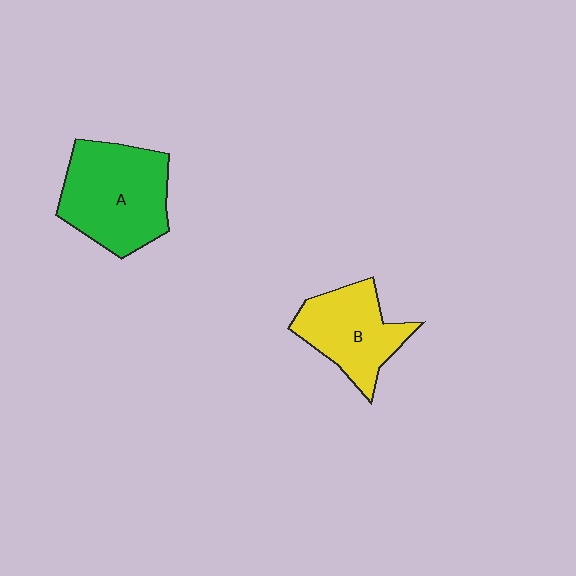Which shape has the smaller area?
Shape B (yellow).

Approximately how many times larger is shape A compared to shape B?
Approximately 1.3 times.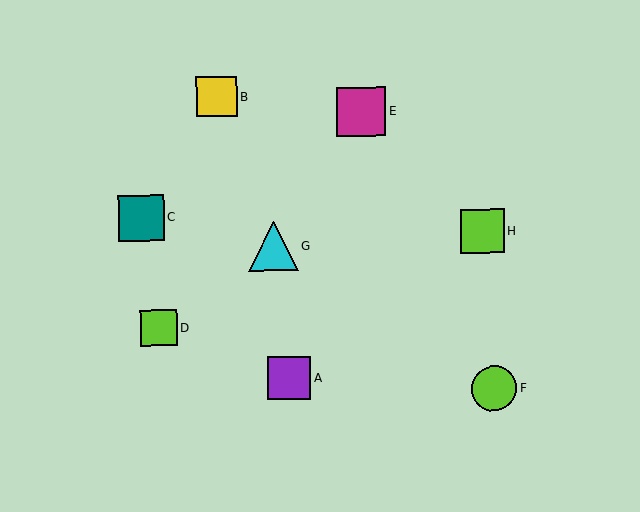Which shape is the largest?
The cyan triangle (labeled G) is the largest.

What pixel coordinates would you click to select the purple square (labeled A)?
Click at (289, 378) to select the purple square A.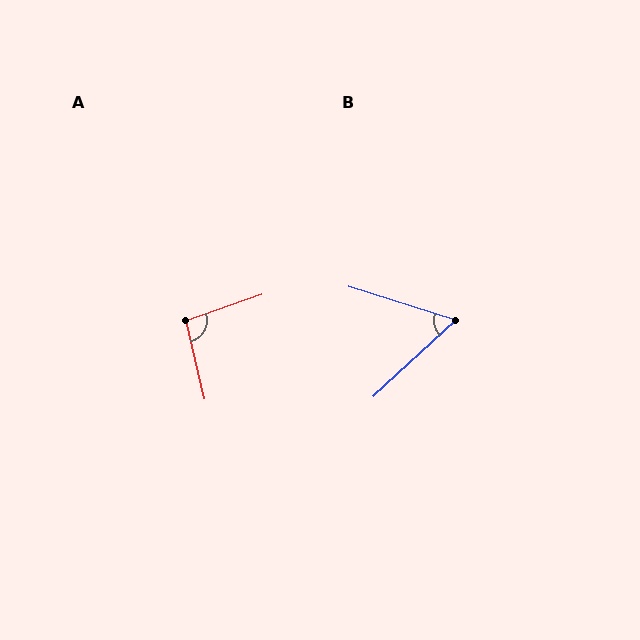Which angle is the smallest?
B, at approximately 60 degrees.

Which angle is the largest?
A, at approximately 96 degrees.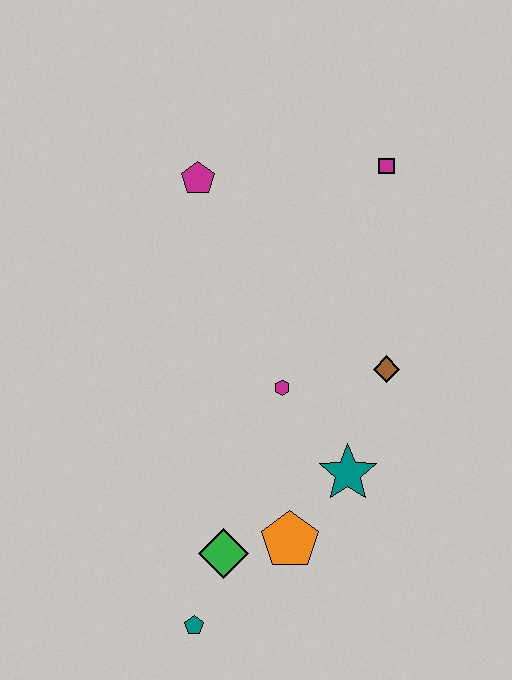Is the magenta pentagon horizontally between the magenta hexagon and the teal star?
No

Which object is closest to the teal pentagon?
The green diamond is closest to the teal pentagon.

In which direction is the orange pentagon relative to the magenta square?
The orange pentagon is below the magenta square.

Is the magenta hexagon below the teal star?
No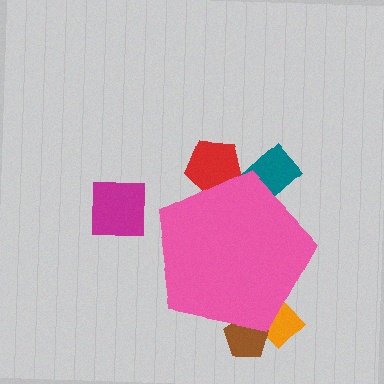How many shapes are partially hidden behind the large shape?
4 shapes are partially hidden.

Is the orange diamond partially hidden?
Yes, the orange diamond is partially hidden behind the pink pentagon.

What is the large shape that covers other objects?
A pink pentagon.